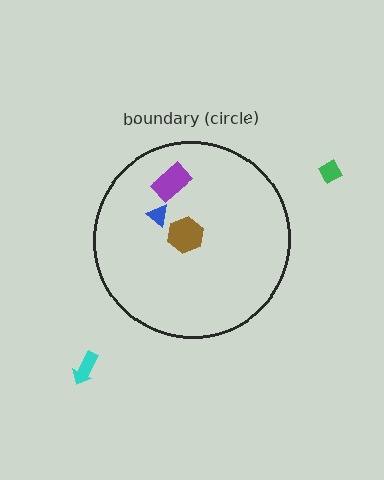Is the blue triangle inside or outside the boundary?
Inside.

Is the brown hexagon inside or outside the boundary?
Inside.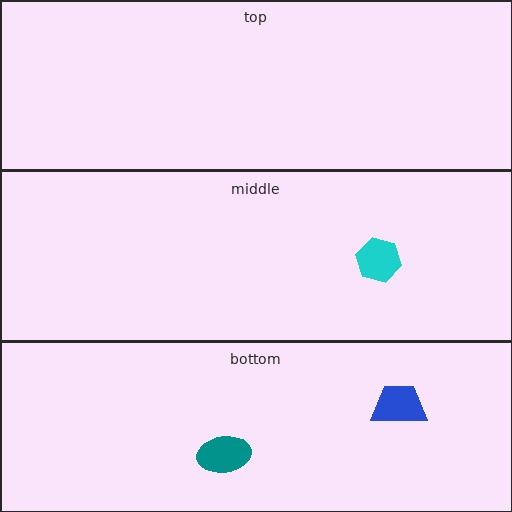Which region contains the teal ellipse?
The bottom region.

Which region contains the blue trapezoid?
The bottom region.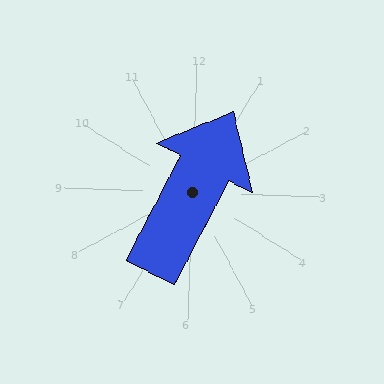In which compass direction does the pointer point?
Northeast.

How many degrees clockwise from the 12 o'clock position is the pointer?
Approximately 25 degrees.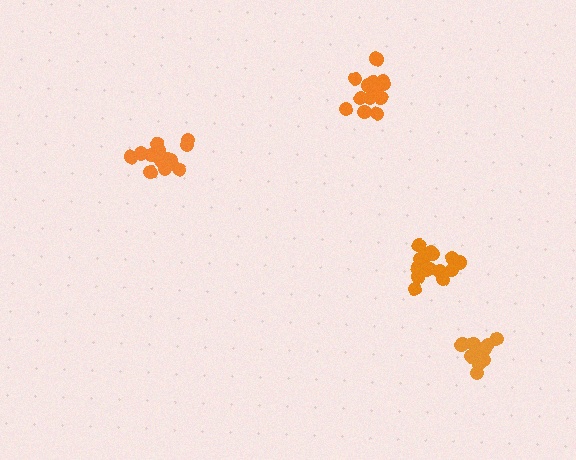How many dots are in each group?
Group 1: 16 dots, Group 2: 14 dots, Group 3: 16 dots, Group 4: 11 dots (57 total).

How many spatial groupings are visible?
There are 4 spatial groupings.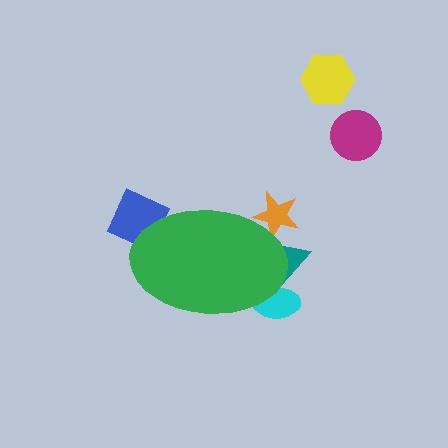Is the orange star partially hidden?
Yes, the orange star is partially hidden behind the green ellipse.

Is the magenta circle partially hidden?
No, the magenta circle is fully visible.